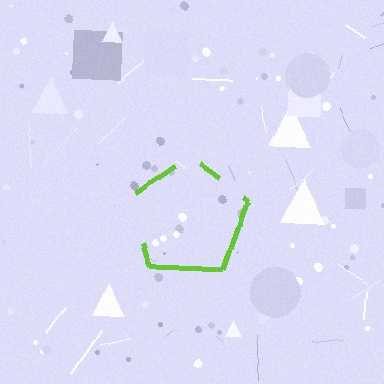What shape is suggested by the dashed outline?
The dashed outline suggests a pentagon.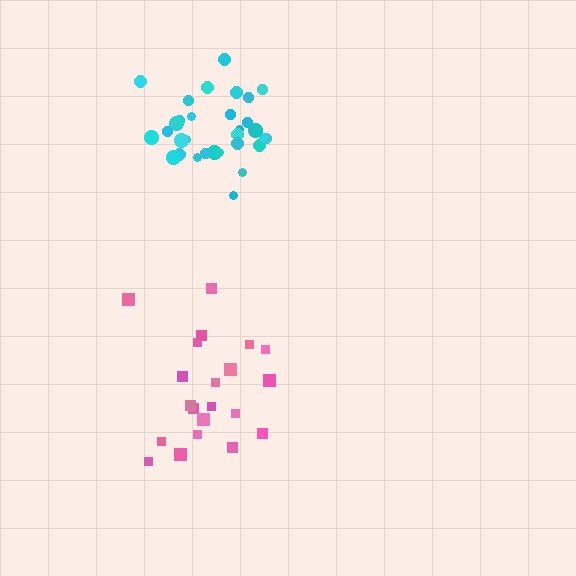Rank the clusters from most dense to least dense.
cyan, pink.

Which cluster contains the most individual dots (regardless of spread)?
Cyan (31).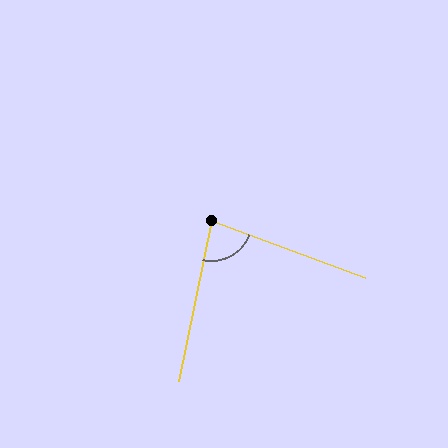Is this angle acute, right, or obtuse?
It is acute.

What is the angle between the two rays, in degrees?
Approximately 81 degrees.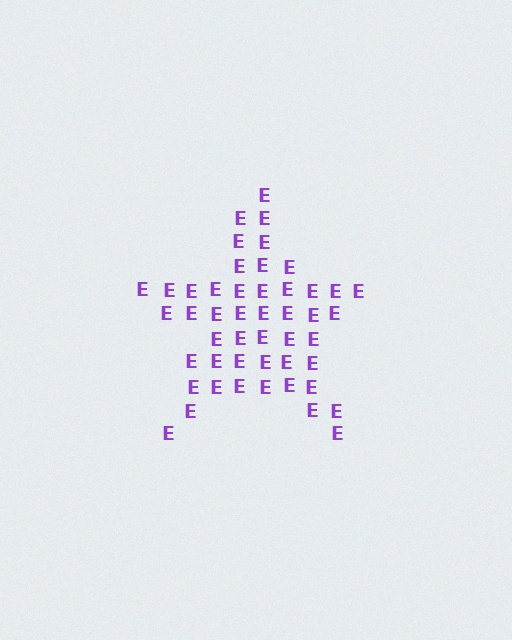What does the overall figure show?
The overall figure shows a star.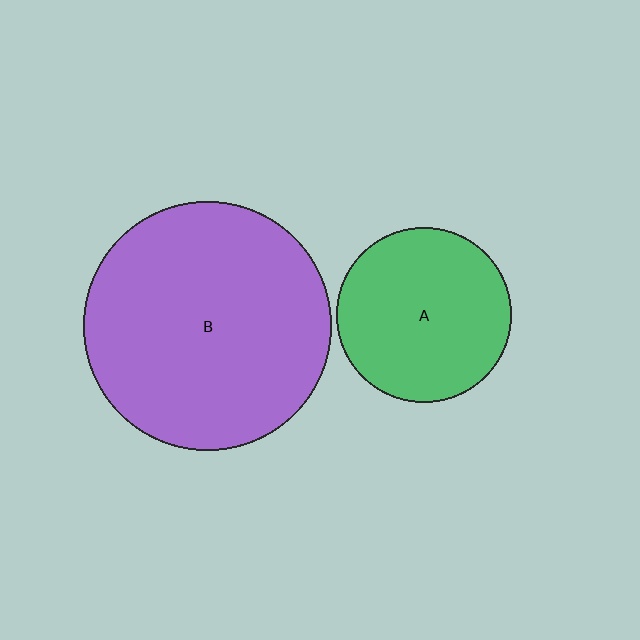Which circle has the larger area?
Circle B (purple).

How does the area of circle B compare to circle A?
Approximately 2.0 times.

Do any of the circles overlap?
No, none of the circles overlap.